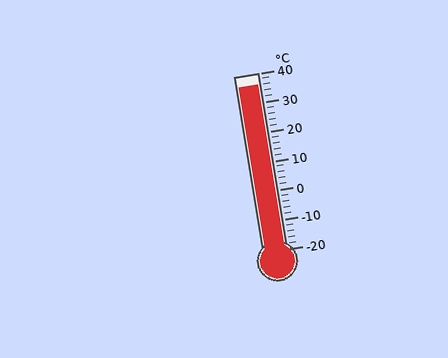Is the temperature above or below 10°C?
The temperature is above 10°C.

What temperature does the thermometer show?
The thermometer shows approximately 36°C.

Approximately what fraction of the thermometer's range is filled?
The thermometer is filled to approximately 95% of its range.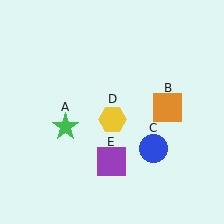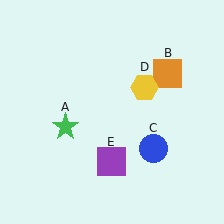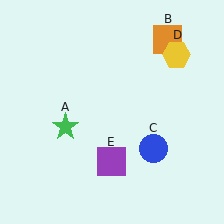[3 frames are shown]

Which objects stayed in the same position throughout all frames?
Green star (object A) and blue circle (object C) and purple square (object E) remained stationary.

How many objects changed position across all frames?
2 objects changed position: orange square (object B), yellow hexagon (object D).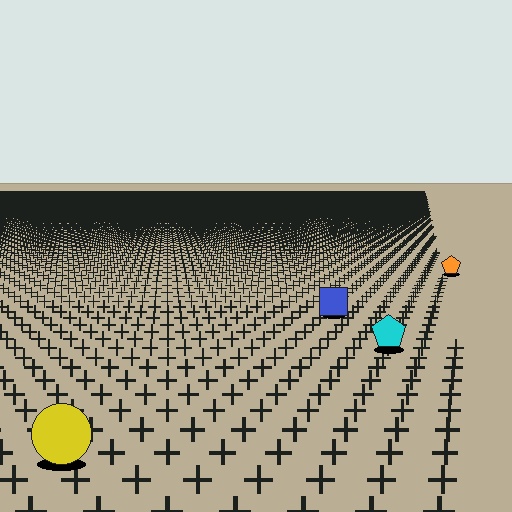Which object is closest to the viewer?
The yellow circle is closest. The texture marks near it are larger and more spread out.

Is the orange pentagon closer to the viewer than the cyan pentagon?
No. The cyan pentagon is closer — you can tell from the texture gradient: the ground texture is coarser near it.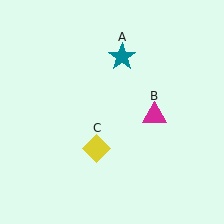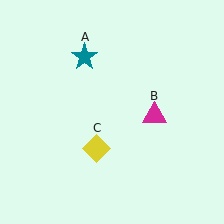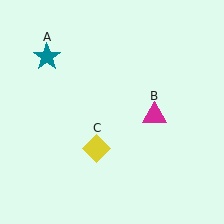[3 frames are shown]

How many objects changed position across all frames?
1 object changed position: teal star (object A).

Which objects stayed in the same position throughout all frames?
Magenta triangle (object B) and yellow diamond (object C) remained stationary.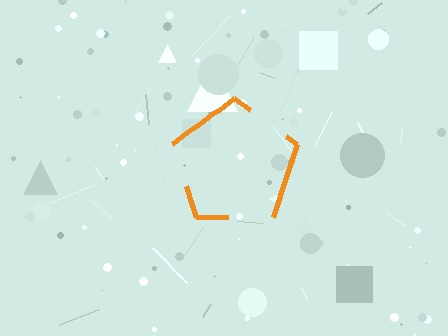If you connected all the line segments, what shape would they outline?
They would outline a pentagon.